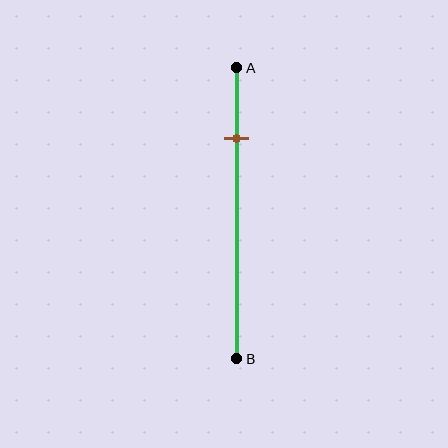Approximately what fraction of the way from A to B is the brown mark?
The brown mark is approximately 25% of the way from A to B.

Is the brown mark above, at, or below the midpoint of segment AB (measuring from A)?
The brown mark is above the midpoint of segment AB.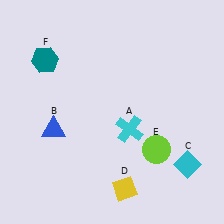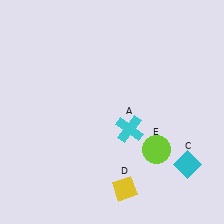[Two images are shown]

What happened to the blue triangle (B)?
The blue triangle (B) was removed in Image 2. It was in the bottom-left area of Image 1.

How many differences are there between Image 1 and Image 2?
There are 2 differences between the two images.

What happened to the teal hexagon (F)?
The teal hexagon (F) was removed in Image 2. It was in the top-left area of Image 1.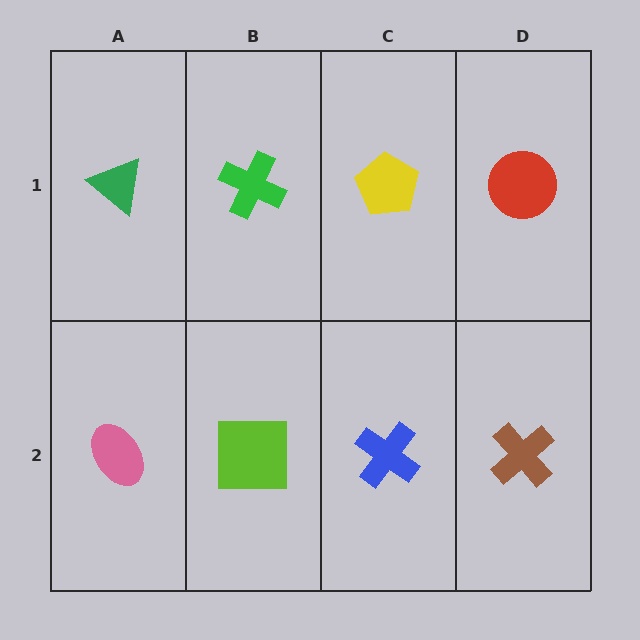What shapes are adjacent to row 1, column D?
A brown cross (row 2, column D), a yellow pentagon (row 1, column C).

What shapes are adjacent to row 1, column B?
A lime square (row 2, column B), a green triangle (row 1, column A), a yellow pentagon (row 1, column C).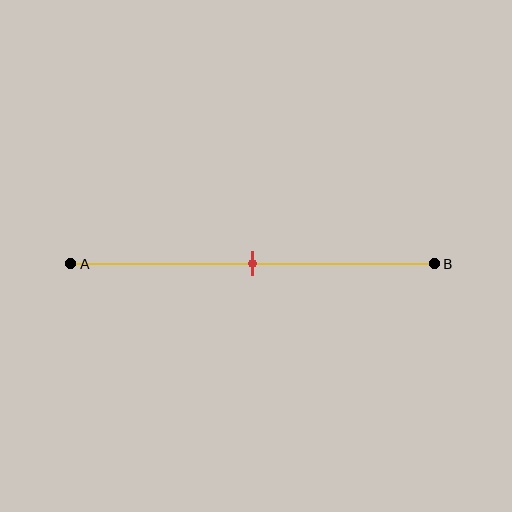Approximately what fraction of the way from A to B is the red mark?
The red mark is approximately 50% of the way from A to B.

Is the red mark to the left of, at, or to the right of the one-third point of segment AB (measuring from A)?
The red mark is to the right of the one-third point of segment AB.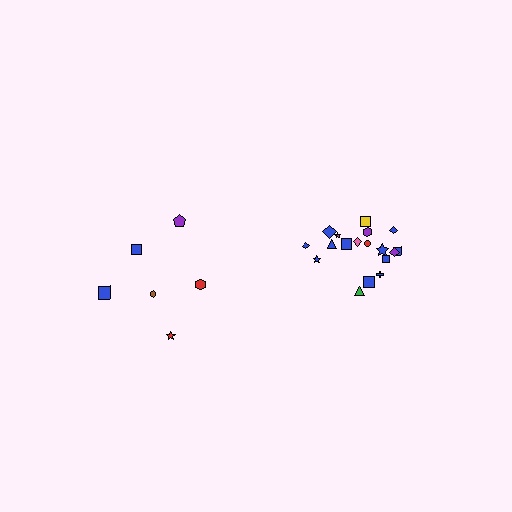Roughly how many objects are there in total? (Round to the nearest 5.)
Roughly 25 objects in total.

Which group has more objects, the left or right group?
The right group.